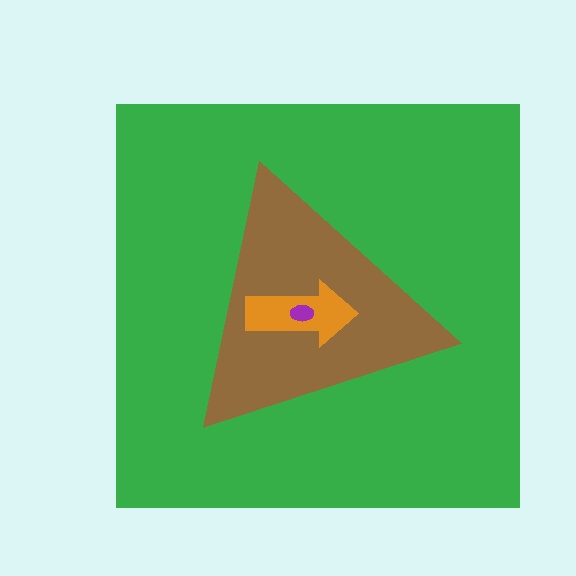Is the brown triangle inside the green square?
Yes.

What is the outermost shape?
The green square.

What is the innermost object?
The purple ellipse.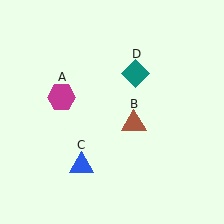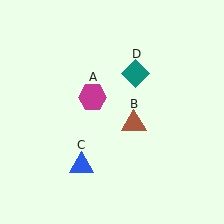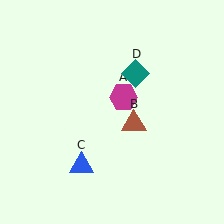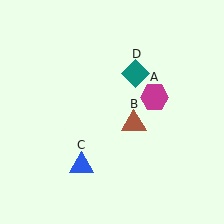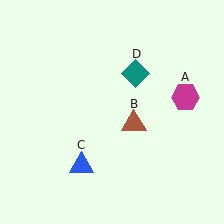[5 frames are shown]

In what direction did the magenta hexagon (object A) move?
The magenta hexagon (object A) moved right.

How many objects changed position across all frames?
1 object changed position: magenta hexagon (object A).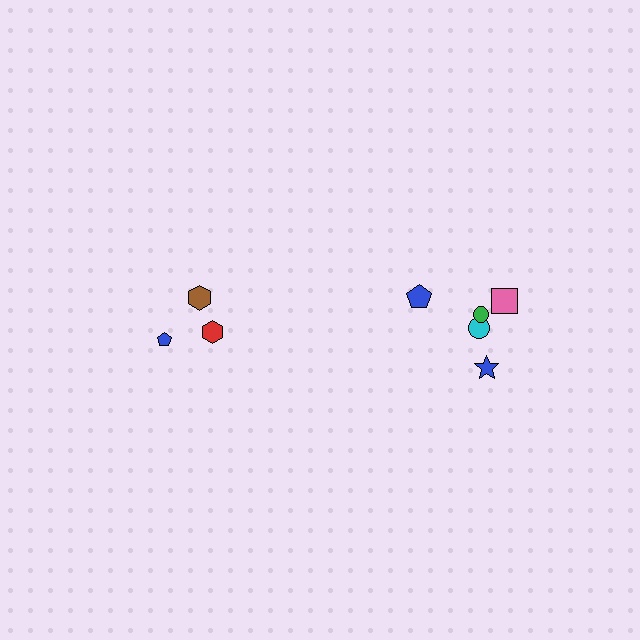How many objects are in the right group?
There are 5 objects.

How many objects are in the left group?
There are 3 objects.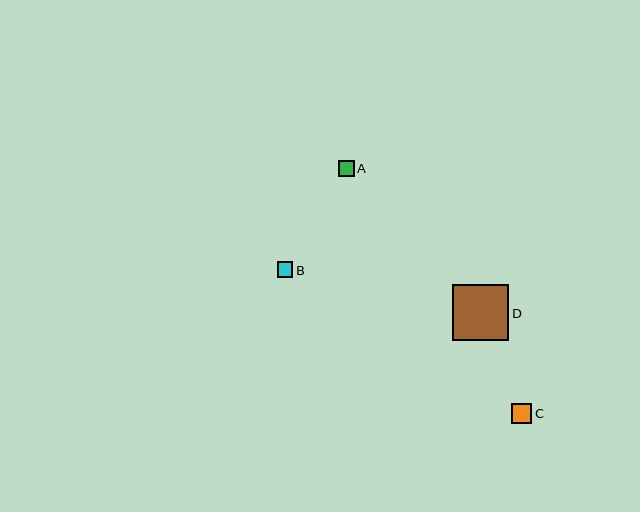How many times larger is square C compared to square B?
Square C is approximately 1.3 times the size of square B.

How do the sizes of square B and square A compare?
Square B and square A are approximately the same size.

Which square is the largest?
Square D is the largest with a size of approximately 56 pixels.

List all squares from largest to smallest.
From largest to smallest: D, C, B, A.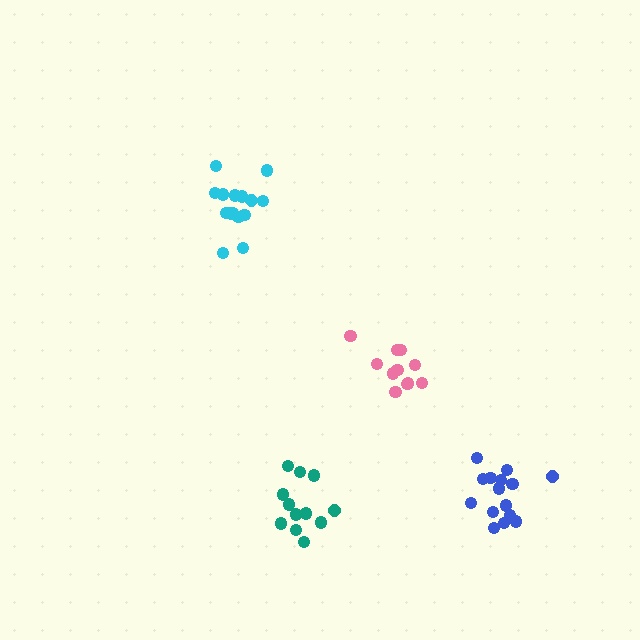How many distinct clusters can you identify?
There are 4 distinct clusters.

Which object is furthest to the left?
The cyan cluster is leftmost.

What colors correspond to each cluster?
The clusters are colored: cyan, teal, blue, pink.